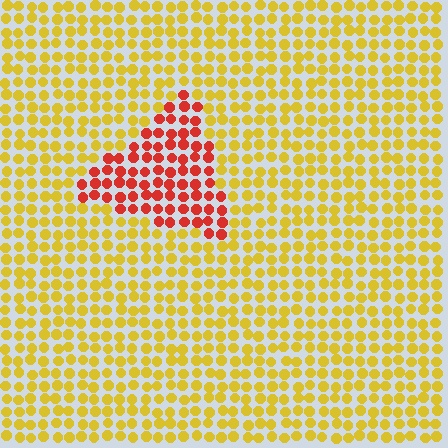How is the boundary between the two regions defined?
The boundary is defined purely by a slight shift in hue (about 50 degrees). Spacing, size, and orientation are identical on both sides.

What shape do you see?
I see a triangle.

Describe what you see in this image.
The image is filled with small yellow elements in a uniform arrangement. A triangle-shaped region is visible where the elements are tinted to a slightly different hue, forming a subtle color boundary.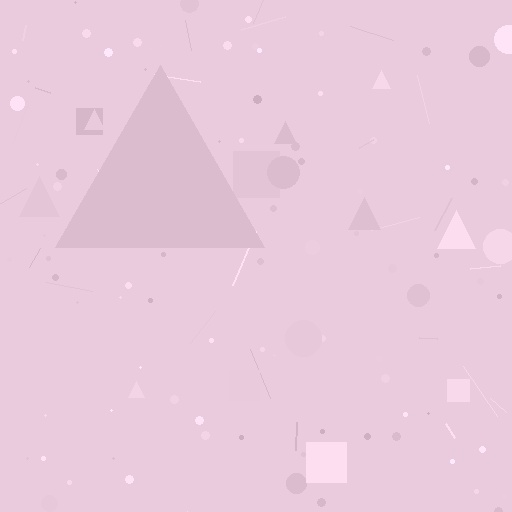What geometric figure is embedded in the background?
A triangle is embedded in the background.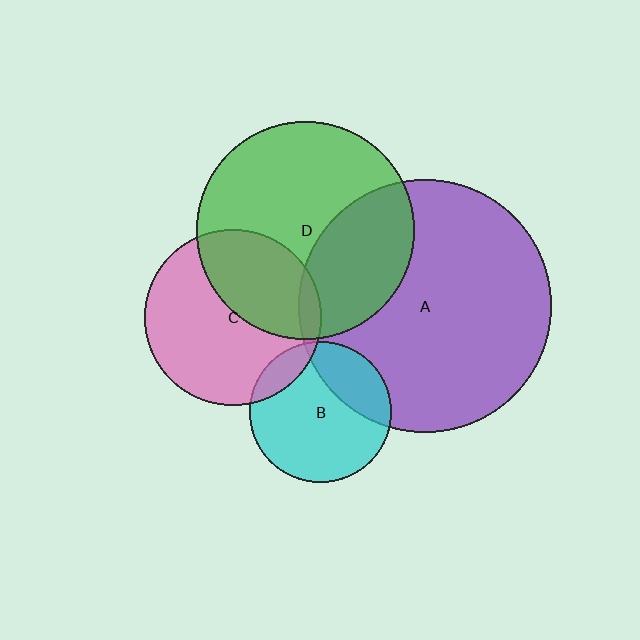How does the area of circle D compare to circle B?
Approximately 2.4 times.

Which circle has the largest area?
Circle A (purple).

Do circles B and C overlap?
Yes.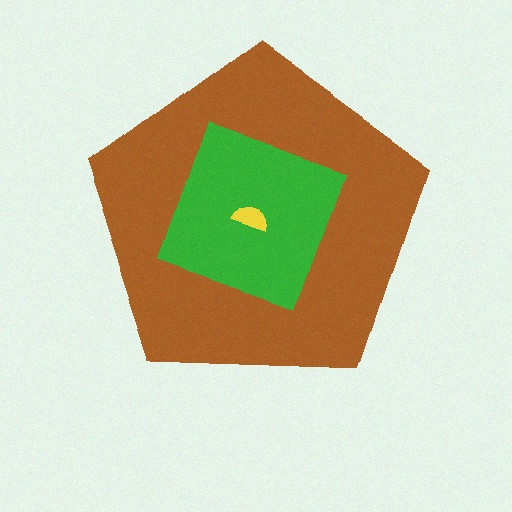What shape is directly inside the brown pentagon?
The green square.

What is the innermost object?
The yellow semicircle.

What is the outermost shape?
The brown pentagon.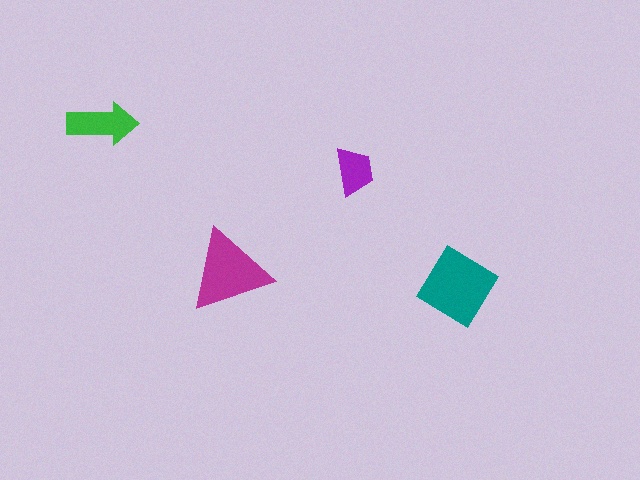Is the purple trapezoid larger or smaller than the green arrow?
Smaller.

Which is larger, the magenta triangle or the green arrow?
The magenta triangle.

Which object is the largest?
The teal diamond.